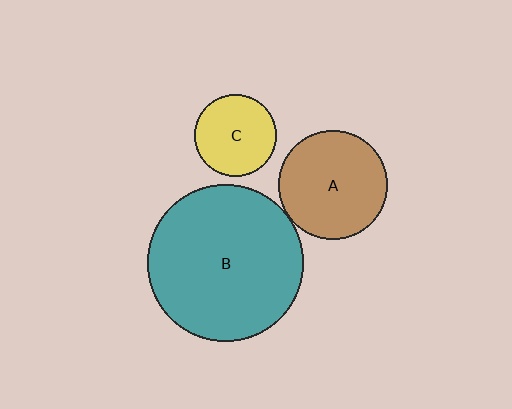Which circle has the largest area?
Circle B (teal).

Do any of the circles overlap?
No, none of the circles overlap.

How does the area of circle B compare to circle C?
Approximately 3.6 times.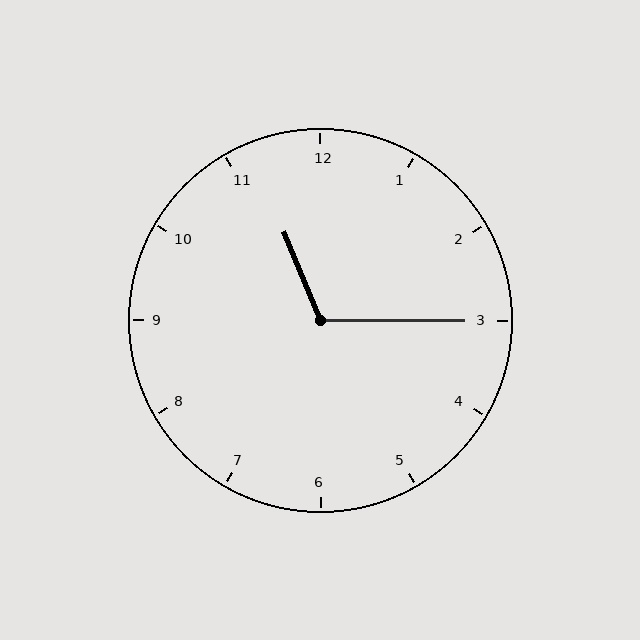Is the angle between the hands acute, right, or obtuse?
It is obtuse.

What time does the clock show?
11:15.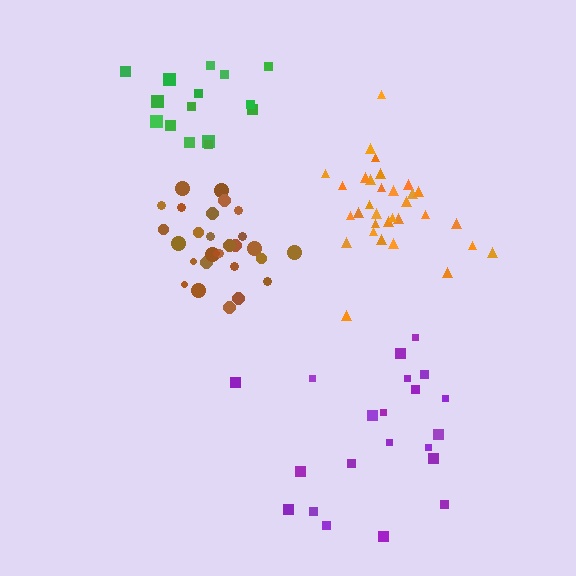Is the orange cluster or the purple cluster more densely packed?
Orange.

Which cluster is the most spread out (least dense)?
Purple.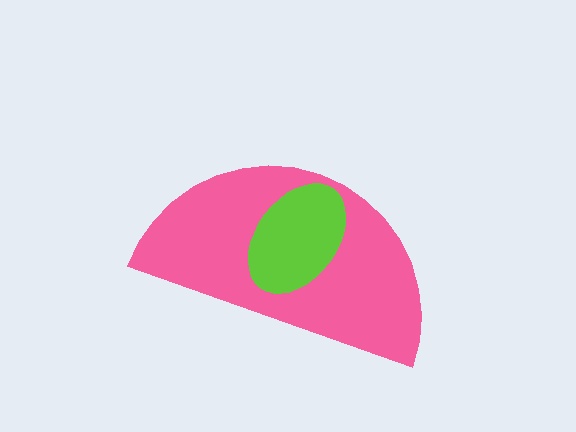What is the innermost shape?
The lime ellipse.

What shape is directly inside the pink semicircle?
The lime ellipse.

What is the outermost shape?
The pink semicircle.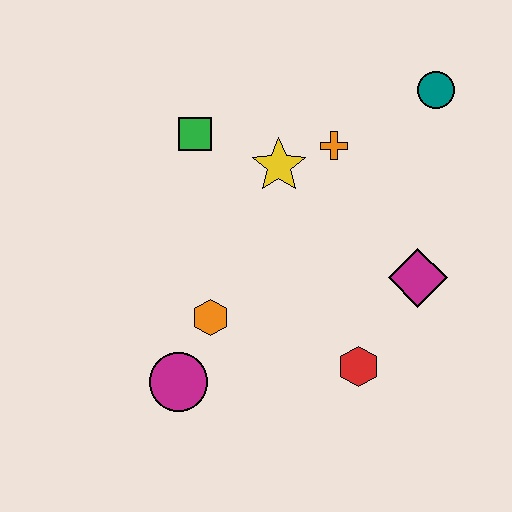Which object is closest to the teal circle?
The orange cross is closest to the teal circle.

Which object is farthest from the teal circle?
The magenta circle is farthest from the teal circle.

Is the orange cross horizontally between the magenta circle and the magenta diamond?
Yes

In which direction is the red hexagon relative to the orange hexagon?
The red hexagon is to the right of the orange hexagon.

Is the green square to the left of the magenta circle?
No